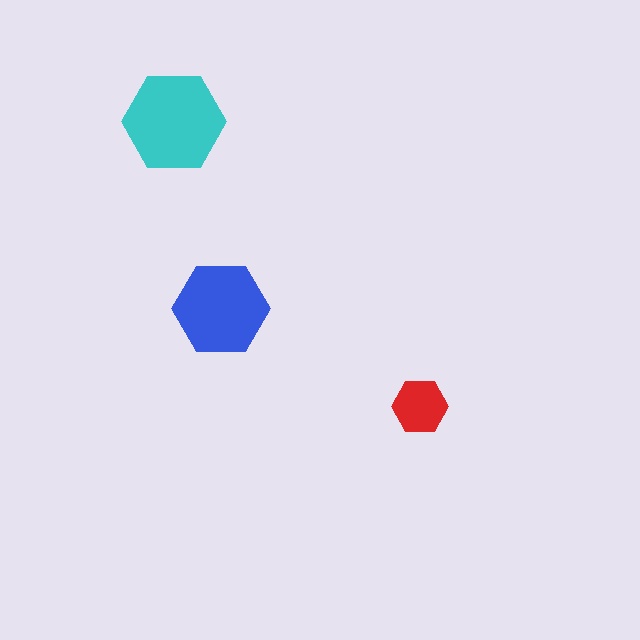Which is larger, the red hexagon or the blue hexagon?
The blue one.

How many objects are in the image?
There are 3 objects in the image.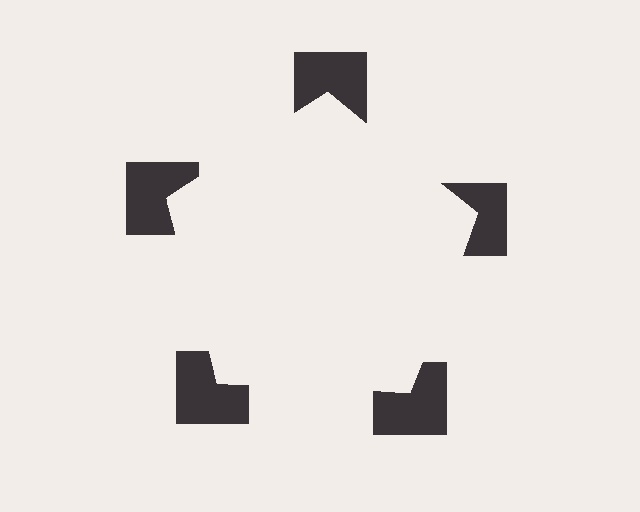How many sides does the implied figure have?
5 sides.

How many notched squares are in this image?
There are 5 — one at each vertex of the illusory pentagon.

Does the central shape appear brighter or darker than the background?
It typically appears slightly brighter than the background, even though no actual brightness change is drawn.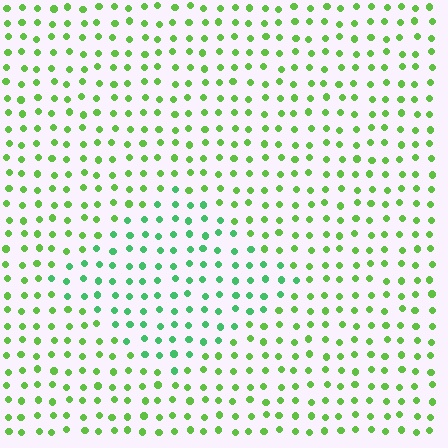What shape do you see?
I see a diamond.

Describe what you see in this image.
The image is filled with small lime elements in a uniform arrangement. A diamond-shaped region is visible where the elements are tinted to a slightly different hue, forming a subtle color boundary.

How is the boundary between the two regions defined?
The boundary is defined purely by a slight shift in hue (about 34 degrees). Spacing, size, and orientation are identical on both sides.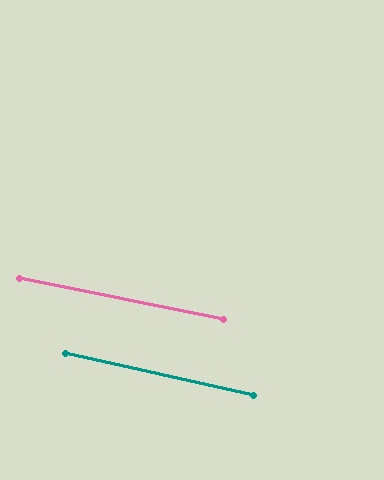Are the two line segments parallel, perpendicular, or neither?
Parallel — their directions differ by only 1.2°.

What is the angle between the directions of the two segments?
Approximately 1 degree.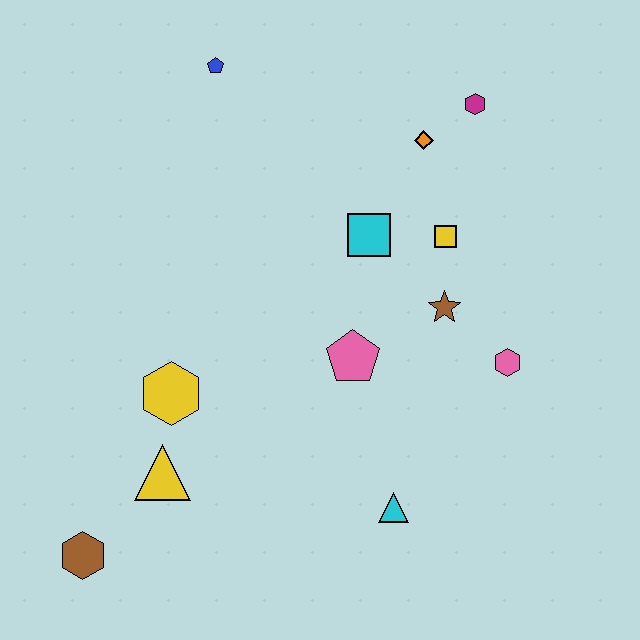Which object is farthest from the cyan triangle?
The blue pentagon is farthest from the cyan triangle.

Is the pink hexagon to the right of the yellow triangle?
Yes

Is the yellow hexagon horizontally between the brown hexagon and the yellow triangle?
No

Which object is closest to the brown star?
The yellow square is closest to the brown star.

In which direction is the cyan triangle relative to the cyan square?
The cyan triangle is below the cyan square.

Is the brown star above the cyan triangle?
Yes